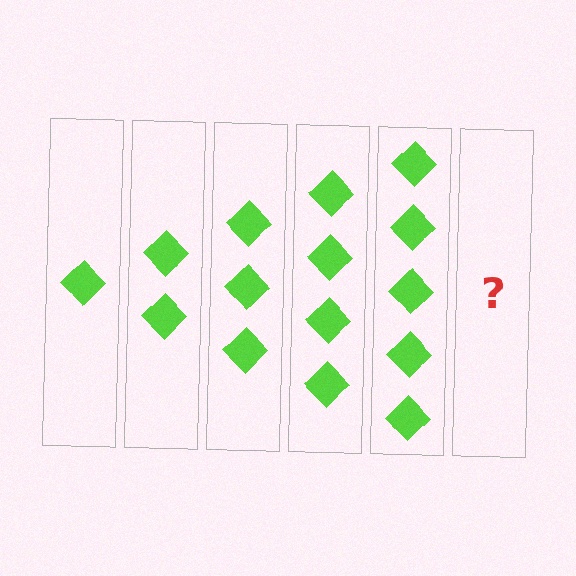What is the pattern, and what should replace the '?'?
The pattern is that each step adds one more diamond. The '?' should be 6 diamonds.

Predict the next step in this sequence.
The next step is 6 diamonds.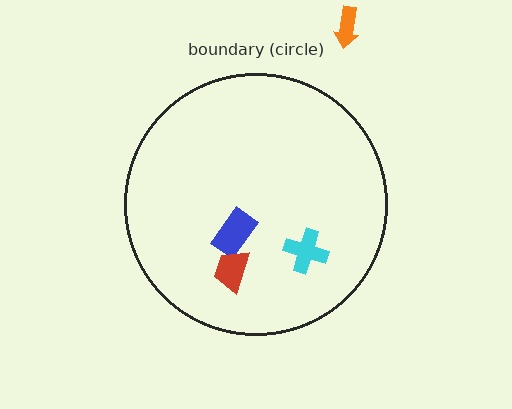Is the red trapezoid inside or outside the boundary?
Inside.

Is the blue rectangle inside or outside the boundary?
Inside.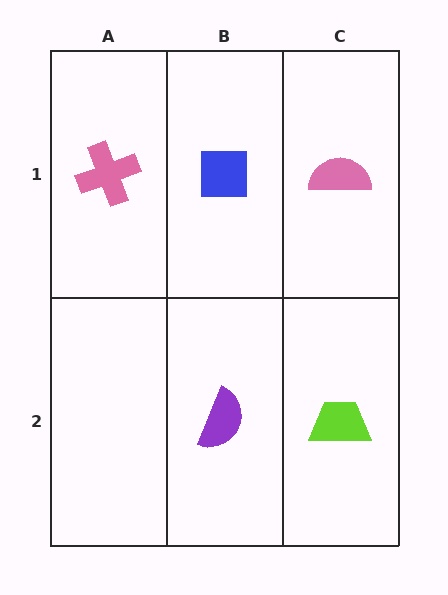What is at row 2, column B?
A purple semicircle.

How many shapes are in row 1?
3 shapes.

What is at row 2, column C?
A lime trapezoid.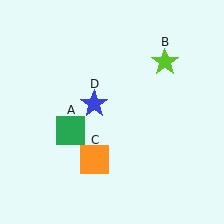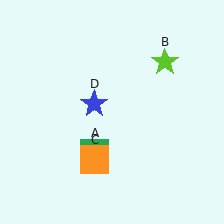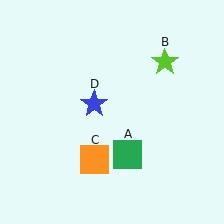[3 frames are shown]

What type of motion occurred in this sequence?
The green square (object A) rotated counterclockwise around the center of the scene.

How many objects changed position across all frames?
1 object changed position: green square (object A).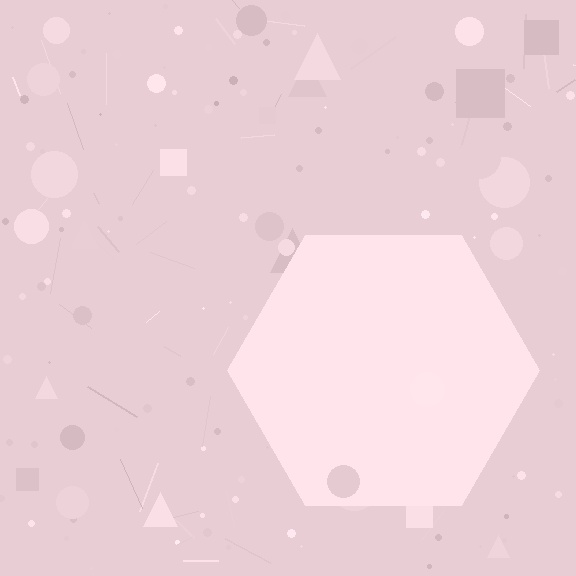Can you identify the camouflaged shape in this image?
The camouflaged shape is a hexagon.